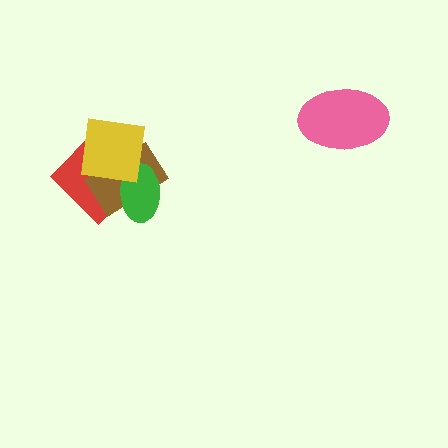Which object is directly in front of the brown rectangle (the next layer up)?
The green ellipse is directly in front of the brown rectangle.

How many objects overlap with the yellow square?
3 objects overlap with the yellow square.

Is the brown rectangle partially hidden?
Yes, it is partially covered by another shape.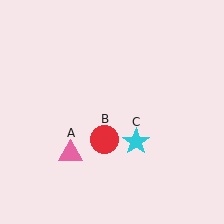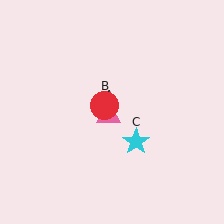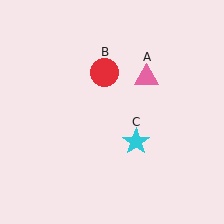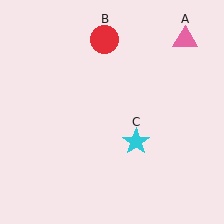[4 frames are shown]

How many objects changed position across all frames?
2 objects changed position: pink triangle (object A), red circle (object B).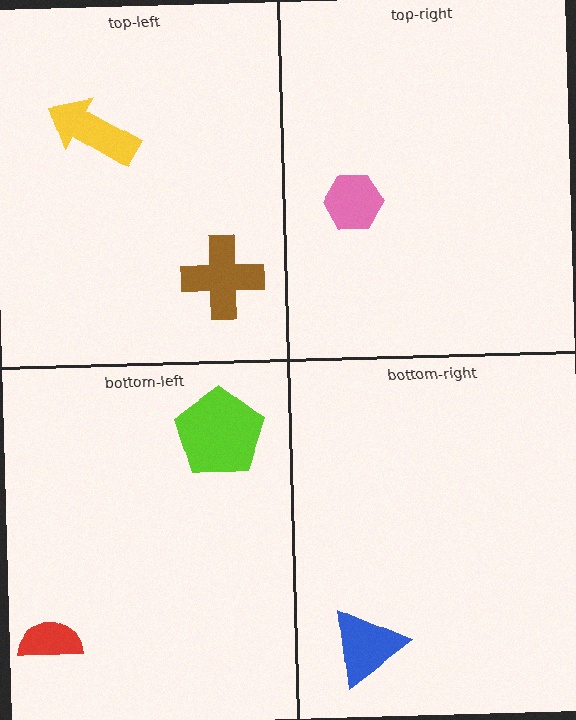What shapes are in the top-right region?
The pink hexagon.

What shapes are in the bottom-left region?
The red semicircle, the lime pentagon.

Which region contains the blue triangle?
The bottom-right region.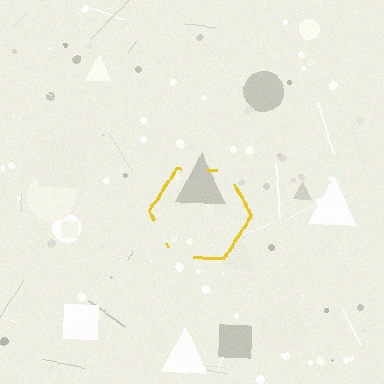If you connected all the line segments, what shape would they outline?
They would outline a hexagon.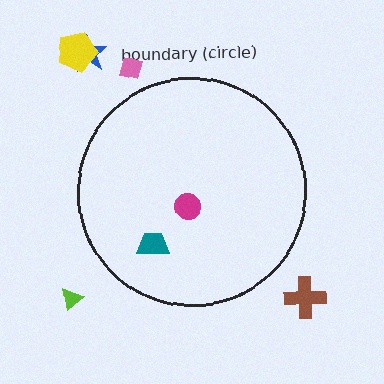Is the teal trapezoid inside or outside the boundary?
Inside.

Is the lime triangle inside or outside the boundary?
Outside.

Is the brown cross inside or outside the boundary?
Outside.